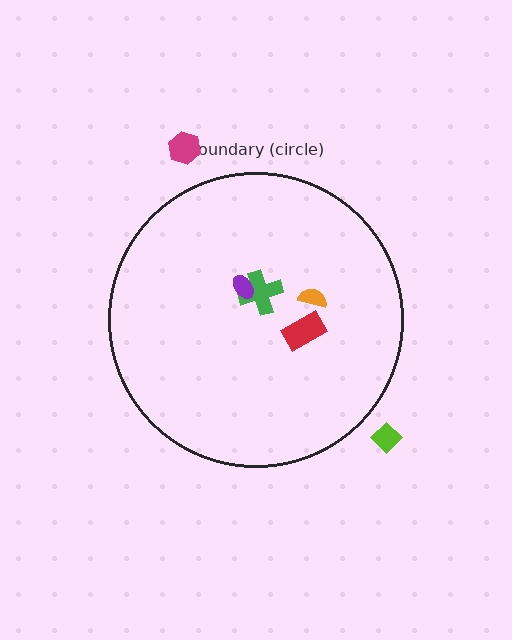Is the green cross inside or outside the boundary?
Inside.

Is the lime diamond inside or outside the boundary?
Outside.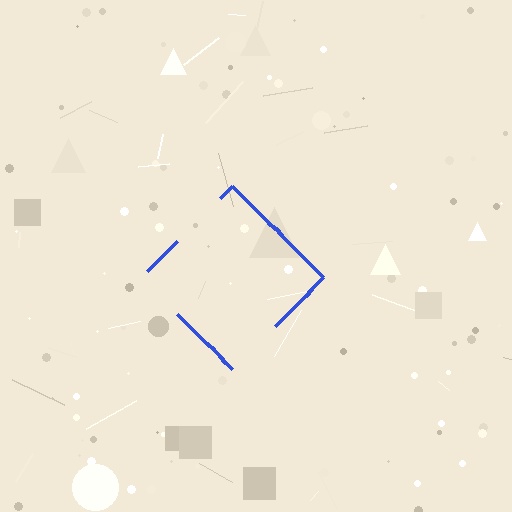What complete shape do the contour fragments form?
The contour fragments form a diamond.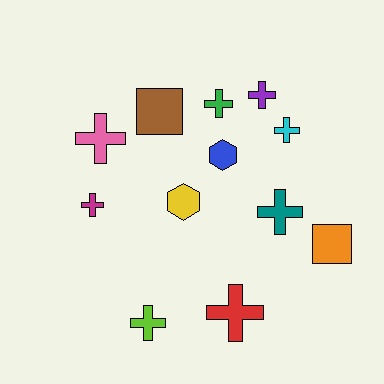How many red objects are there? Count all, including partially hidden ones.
There is 1 red object.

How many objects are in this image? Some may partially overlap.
There are 12 objects.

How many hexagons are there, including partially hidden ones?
There are 2 hexagons.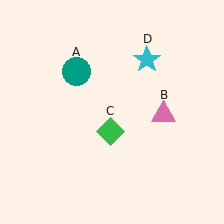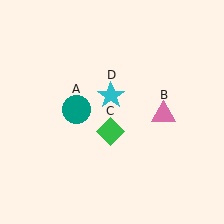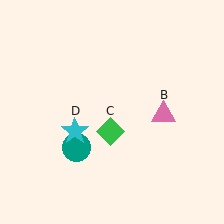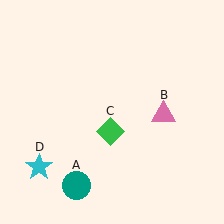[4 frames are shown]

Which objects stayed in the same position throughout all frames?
Pink triangle (object B) and green diamond (object C) remained stationary.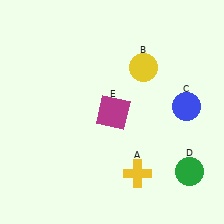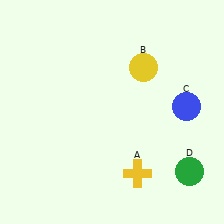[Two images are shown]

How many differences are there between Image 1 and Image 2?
There is 1 difference between the two images.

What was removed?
The magenta square (E) was removed in Image 2.